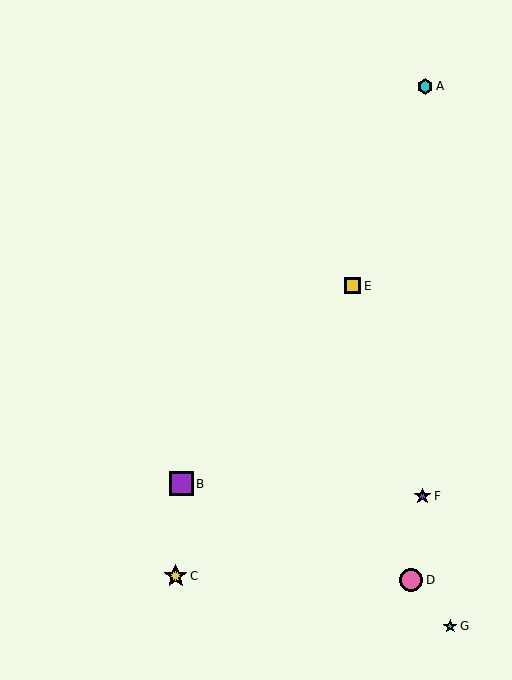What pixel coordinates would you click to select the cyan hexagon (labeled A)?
Click at (425, 86) to select the cyan hexagon A.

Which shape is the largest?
The purple square (labeled B) is the largest.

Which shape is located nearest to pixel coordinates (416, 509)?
The purple star (labeled F) at (422, 496) is nearest to that location.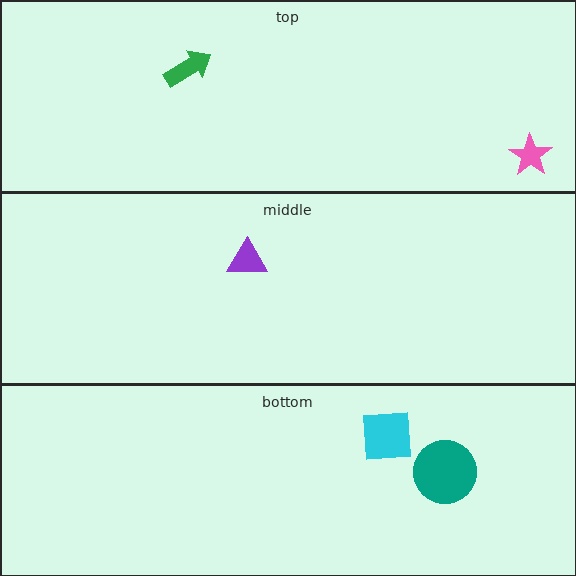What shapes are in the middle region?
The purple triangle.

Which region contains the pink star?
The top region.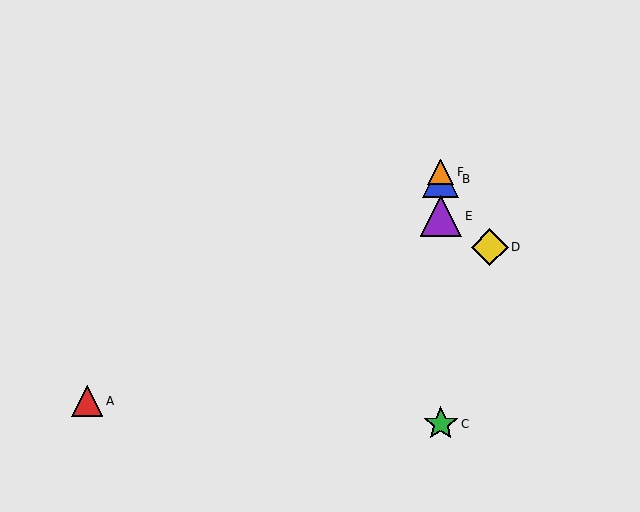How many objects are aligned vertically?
4 objects (B, C, E, F) are aligned vertically.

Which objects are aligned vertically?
Objects B, C, E, F are aligned vertically.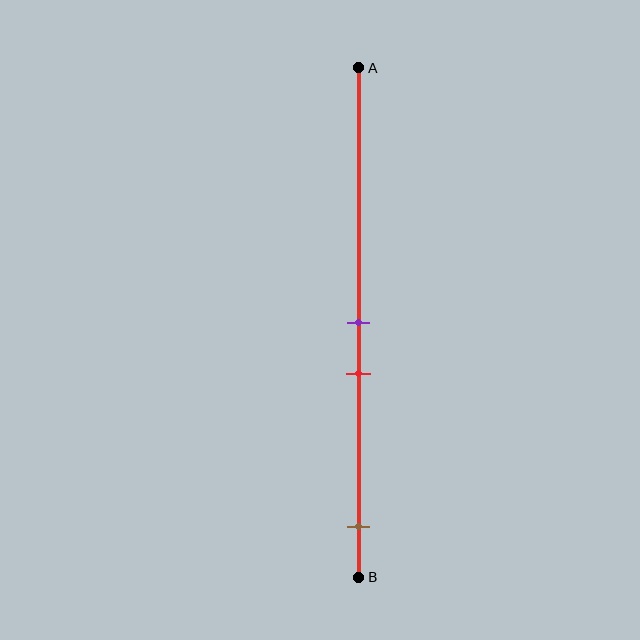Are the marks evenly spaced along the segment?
No, the marks are not evenly spaced.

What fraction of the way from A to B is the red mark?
The red mark is approximately 60% (0.6) of the way from A to B.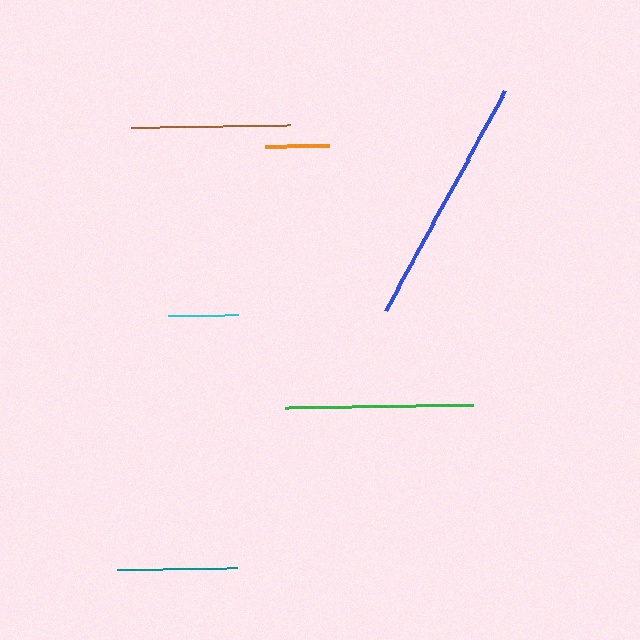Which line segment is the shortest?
The orange line is the shortest at approximately 64 pixels.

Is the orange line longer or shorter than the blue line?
The blue line is longer than the orange line.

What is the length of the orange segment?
The orange segment is approximately 64 pixels long.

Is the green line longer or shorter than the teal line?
The green line is longer than the teal line.